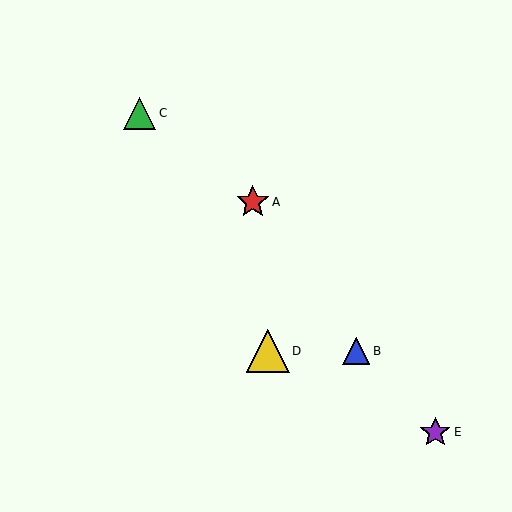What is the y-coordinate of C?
Object C is at y≈114.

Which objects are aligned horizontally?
Objects B, D are aligned horizontally.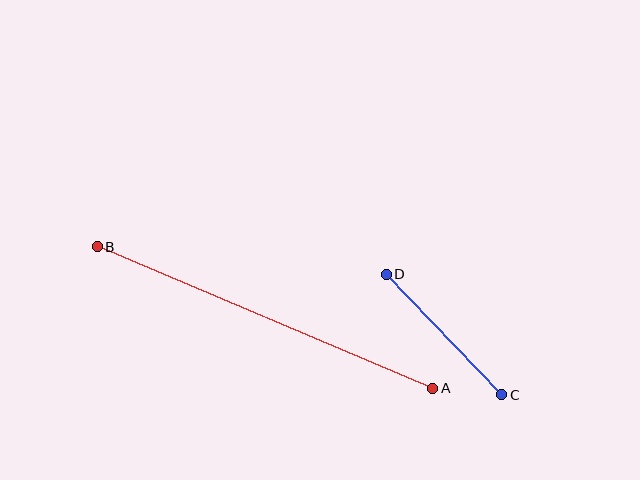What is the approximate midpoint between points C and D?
The midpoint is at approximately (444, 334) pixels.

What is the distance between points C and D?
The distance is approximately 167 pixels.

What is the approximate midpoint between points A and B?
The midpoint is at approximately (265, 317) pixels.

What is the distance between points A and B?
The distance is approximately 364 pixels.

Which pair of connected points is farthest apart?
Points A and B are farthest apart.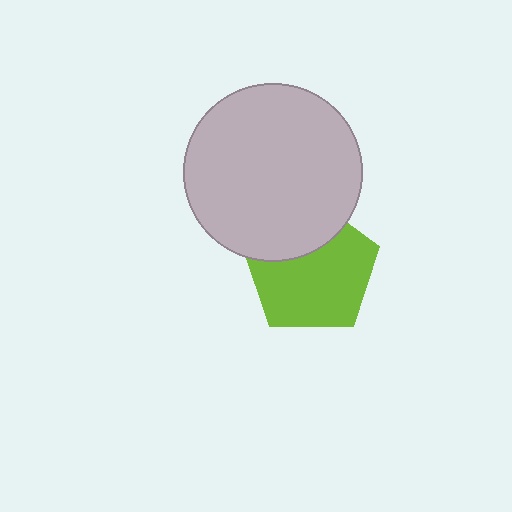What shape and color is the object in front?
The object in front is a light gray circle.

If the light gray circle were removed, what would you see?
You would see the complete lime pentagon.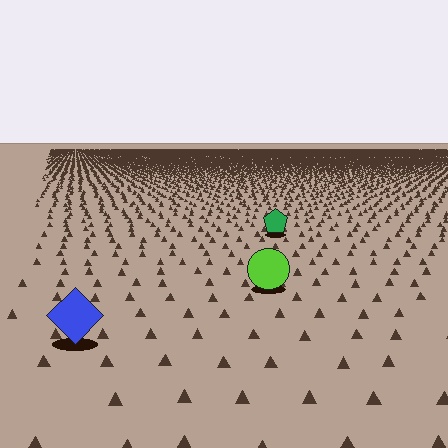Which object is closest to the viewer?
The blue diamond is closest. The texture marks near it are larger and more spread out.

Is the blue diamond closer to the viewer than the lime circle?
Yes. The blue diamond is closer — you can tell from the texture gradient: the ground texture is coarser near it.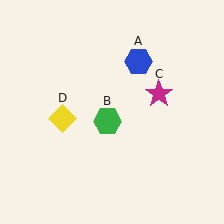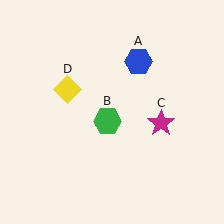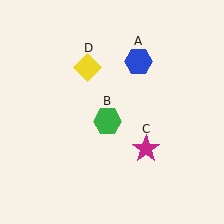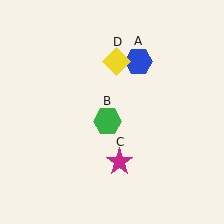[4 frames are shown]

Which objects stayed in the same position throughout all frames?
Blue hexagon (object A) and green hexagon (object B) remained stationary.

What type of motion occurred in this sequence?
The magenta star (object C), yellow diamond (object D) rotated clockwise around the center of the scene.